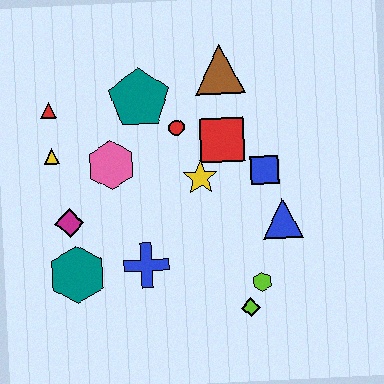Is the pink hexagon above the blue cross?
Yes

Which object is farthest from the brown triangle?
The teal hexagon is farthest from the brown triangle.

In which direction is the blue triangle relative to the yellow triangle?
The blue triangle is to the right of the yellow triangle.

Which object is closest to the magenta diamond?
The teal hexagon is closest to the magenta diamond.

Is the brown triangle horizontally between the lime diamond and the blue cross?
Yes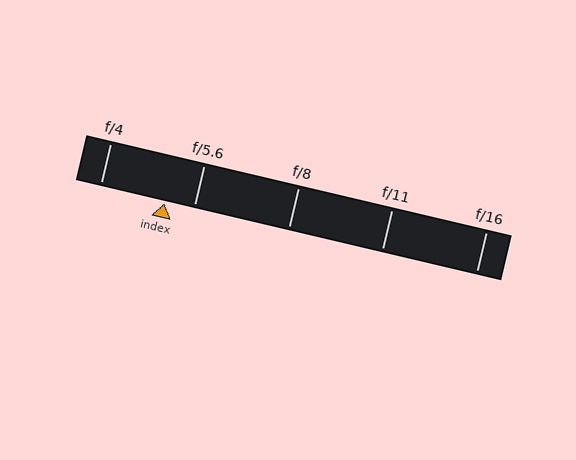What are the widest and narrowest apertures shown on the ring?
The widest aperture shown is f/4 and the narrowest is f/16.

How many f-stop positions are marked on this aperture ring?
There are 5 f-stop positions marked.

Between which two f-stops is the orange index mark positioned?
The index mark is between f/4 and f/5.6.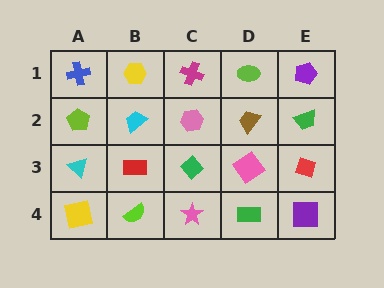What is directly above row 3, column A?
A lime pentagon.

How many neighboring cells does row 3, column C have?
4.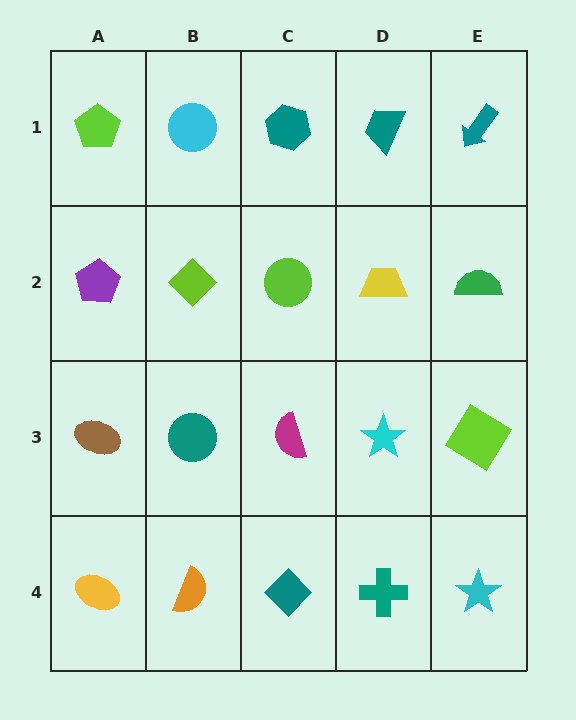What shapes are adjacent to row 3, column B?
A lime diamond (row 2, column B), an orange semicircle (row 4, column B), a brown ellipse (row 3, column A), a magenta semicircle (row 3, column C).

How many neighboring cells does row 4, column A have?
2.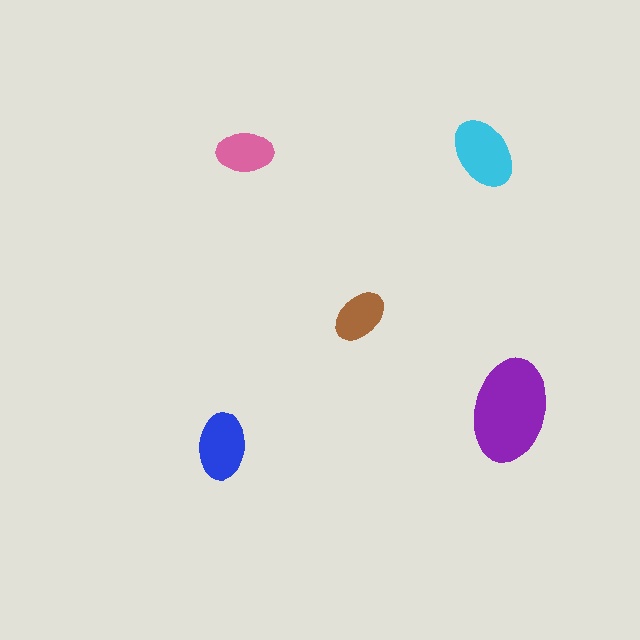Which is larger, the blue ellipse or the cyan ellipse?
The cyan one.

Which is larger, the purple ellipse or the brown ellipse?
The purple one.